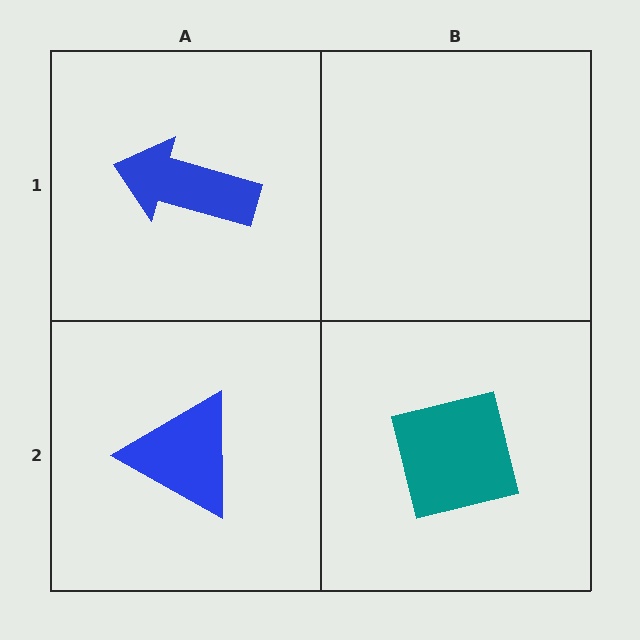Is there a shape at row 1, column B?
No, that cell is empty.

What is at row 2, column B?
A teal square.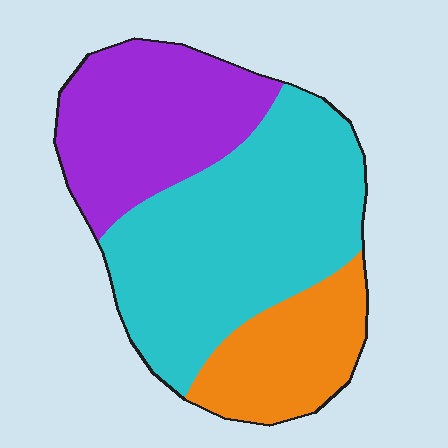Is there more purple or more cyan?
Cyan.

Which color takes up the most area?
Cyan, at roughly 50%.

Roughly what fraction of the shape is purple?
Purple takes up between a quarter and a half of the shape.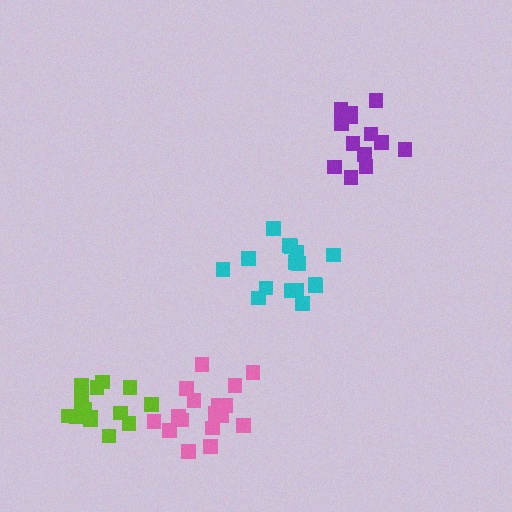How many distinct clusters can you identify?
There are 4 distinct clusters.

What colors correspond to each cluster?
The clusters are colored: pink, purple, cyan, lime.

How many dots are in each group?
Group 1: 17 dots, Group 2: 13 dots, Group 3: 16 dots, Group 4: 15 dots (61 total).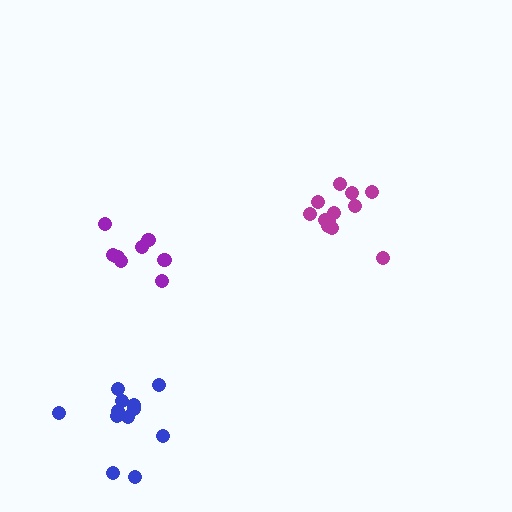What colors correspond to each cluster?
The clusters are colored: purple, magenta, blue.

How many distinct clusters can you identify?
There are 3 distinct clusters.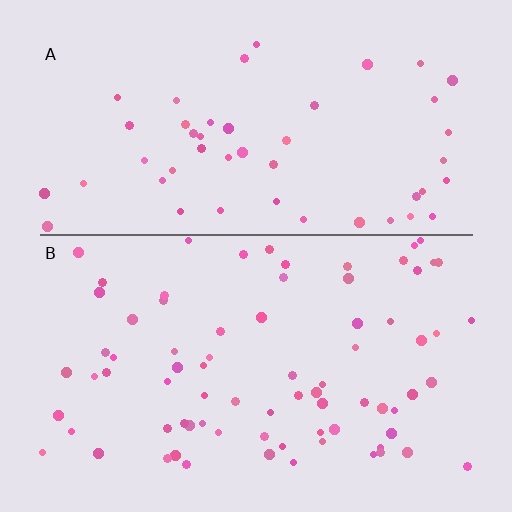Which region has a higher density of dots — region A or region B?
B (the bottom).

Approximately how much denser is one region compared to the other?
Approximately 1.6× — region B over region A.